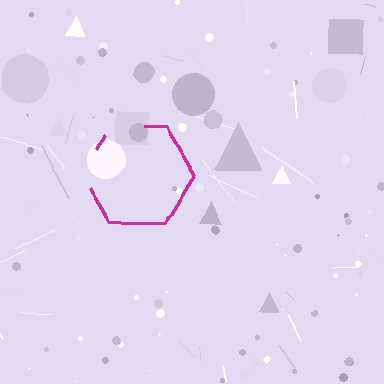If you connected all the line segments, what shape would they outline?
They would outline a hexagon.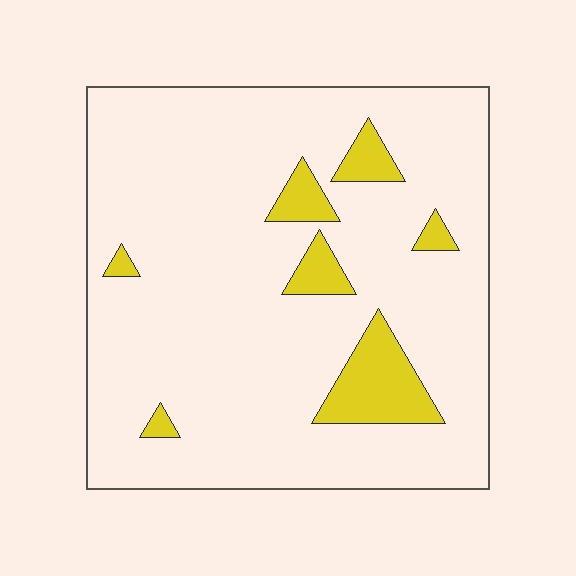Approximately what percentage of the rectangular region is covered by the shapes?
Approximately 10%.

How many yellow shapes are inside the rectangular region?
7.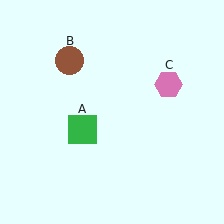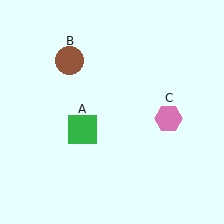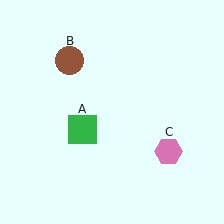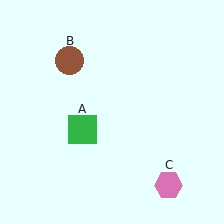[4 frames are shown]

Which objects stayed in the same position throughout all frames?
Green square (object A) and brown circle (object B) remained stationary.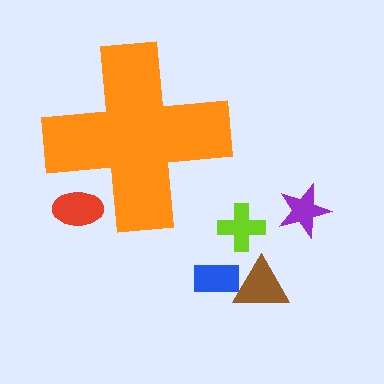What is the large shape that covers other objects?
An orange cross.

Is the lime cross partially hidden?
No, the lime cross is fully visible.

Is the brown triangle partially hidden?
No, the brown triangle is fully visible.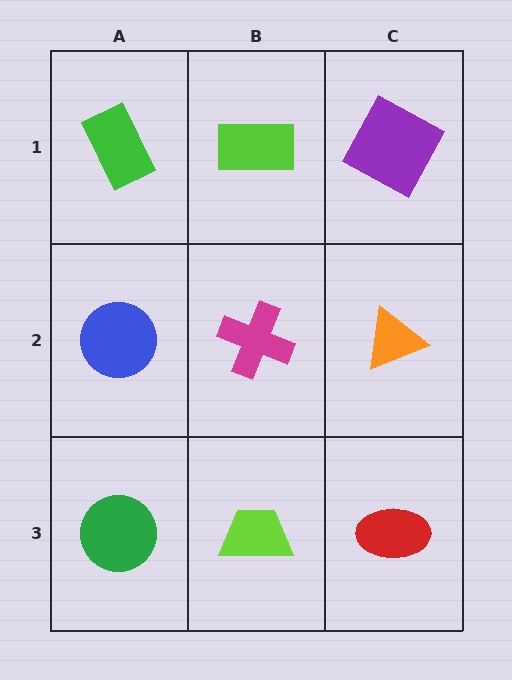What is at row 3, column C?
A red ellipse.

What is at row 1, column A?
A green rectangle.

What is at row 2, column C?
An orange triangle.